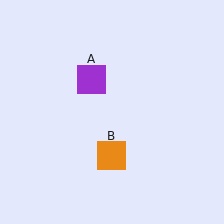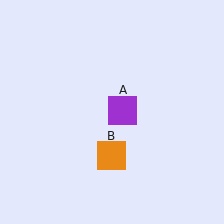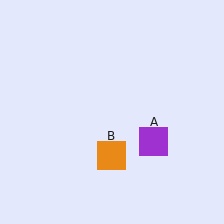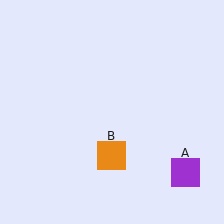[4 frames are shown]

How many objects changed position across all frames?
1 object changed position: purple square (object A).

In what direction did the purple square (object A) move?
The purple square (object A) moved down and to the right.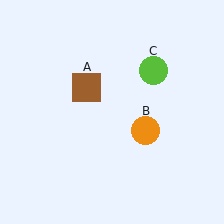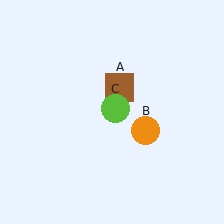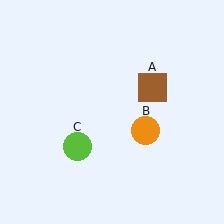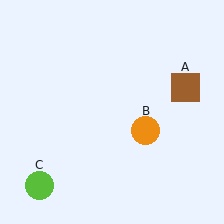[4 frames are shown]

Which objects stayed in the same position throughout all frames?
Orange circle (object B) remained stationary.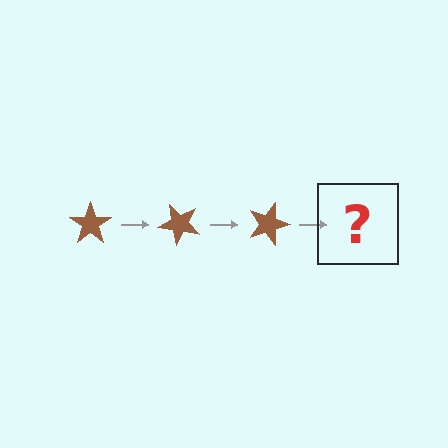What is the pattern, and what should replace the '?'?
The pattern is that the star rotates 45 degrees each step. The '?' should be a brown star rotated 135 degrees.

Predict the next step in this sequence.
The next step is a brown star rotated 135 degrees.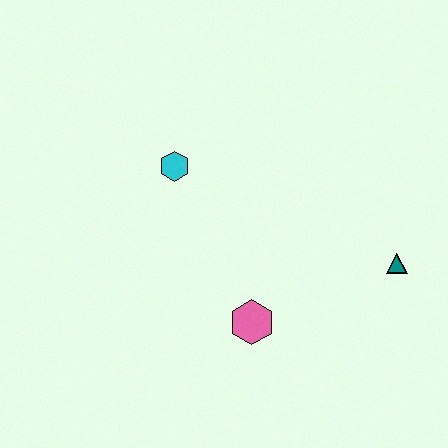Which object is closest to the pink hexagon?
The teal triangle is closest to the pink hexagon.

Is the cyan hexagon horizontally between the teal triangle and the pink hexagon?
No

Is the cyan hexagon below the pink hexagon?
No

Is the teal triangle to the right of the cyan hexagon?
Yes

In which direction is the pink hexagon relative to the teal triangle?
The pink hexagon is to the left of the teal triangle.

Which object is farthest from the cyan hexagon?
The teal triangle is farthest from the cyan hexagon.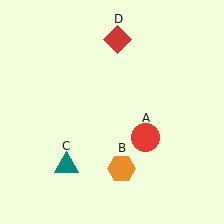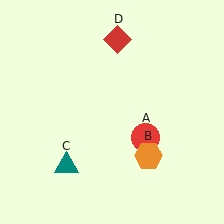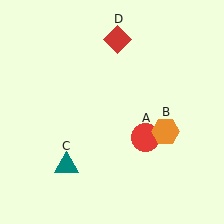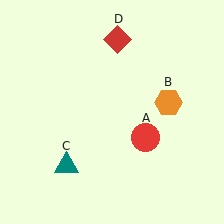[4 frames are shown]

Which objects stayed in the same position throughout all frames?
Red circle (object A) and teal triangle (object C) and red diamond (object D) remained stationary.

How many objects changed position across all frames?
1 object changed position: orange hexagon (object B).